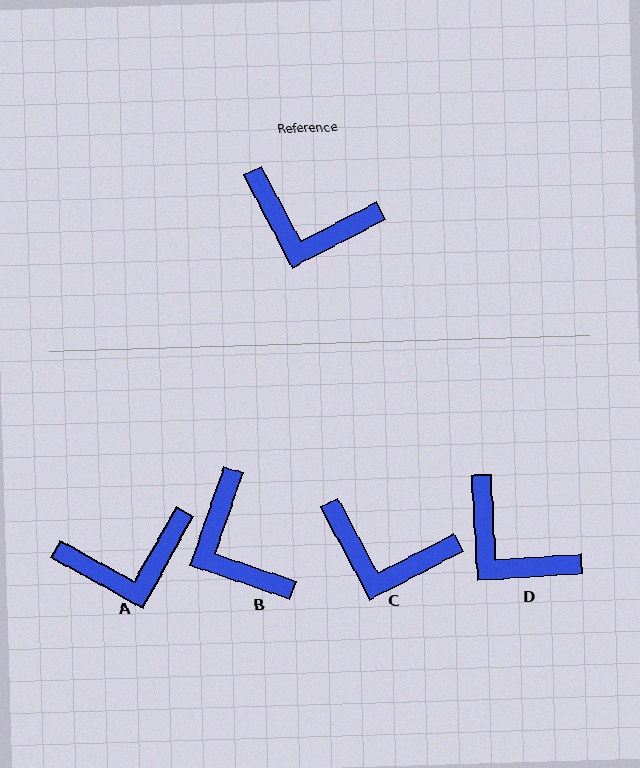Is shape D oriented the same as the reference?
No, it is off by about 24 degrees.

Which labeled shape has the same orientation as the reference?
C.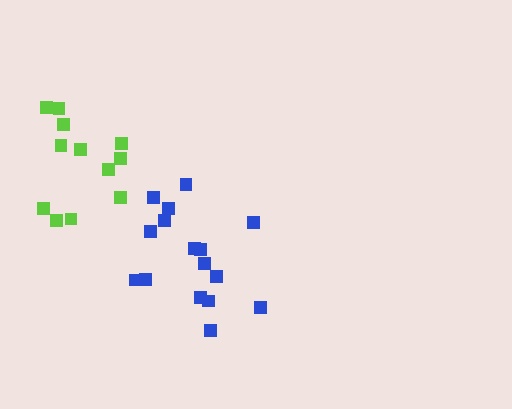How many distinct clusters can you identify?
There are 2 distinct clusters.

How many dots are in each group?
Group 1: 12 dots, Group 2: 16 dots (28 total).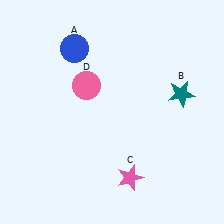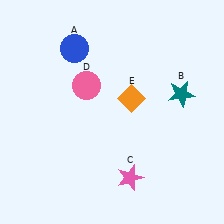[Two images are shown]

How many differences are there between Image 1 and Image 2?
There is 1 difference between the two images.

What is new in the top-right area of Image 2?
An orange diamond (E) was added in the top-right area of Image 2.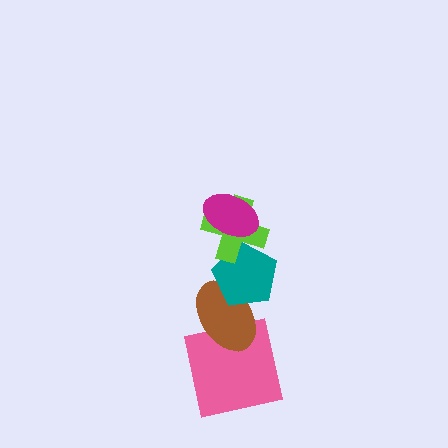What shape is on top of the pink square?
The brown ellipse is on top of the pink square.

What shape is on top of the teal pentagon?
The lime cross is on top of the teal pentagon.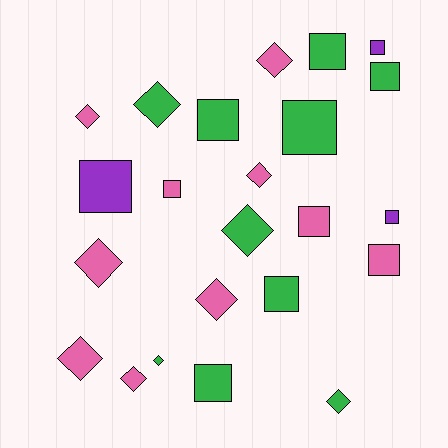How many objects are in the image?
There are 23 objects.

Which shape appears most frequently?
Square, with 12 objects.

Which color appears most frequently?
Green, with 10 objects.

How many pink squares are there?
There are 3 pink squares.